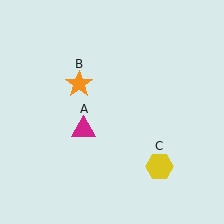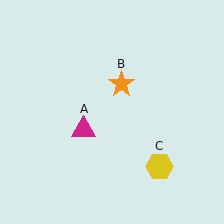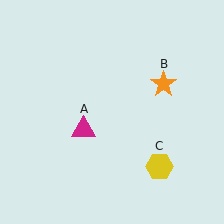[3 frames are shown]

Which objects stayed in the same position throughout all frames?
Magenta triangle (object A) and yellow hexagon (object C) remained stationary.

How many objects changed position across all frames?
1 object changed position: orange star (object B).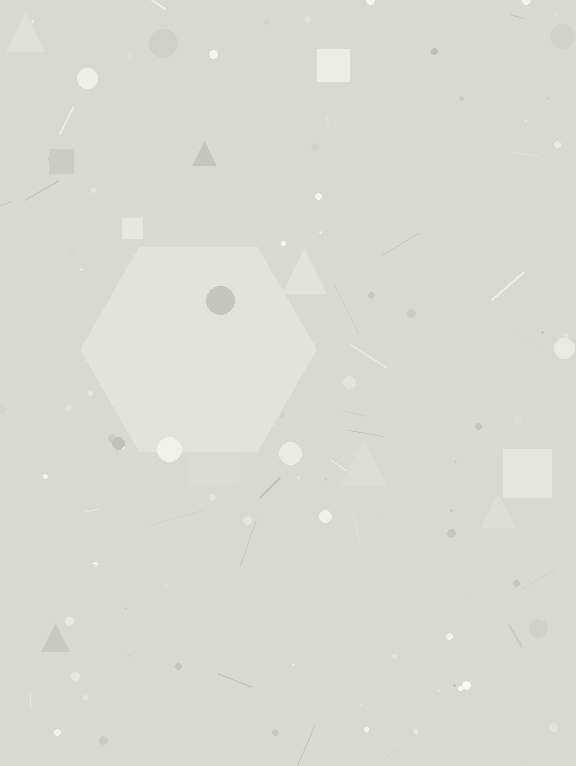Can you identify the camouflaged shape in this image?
The camouflaged shape is a hexagon.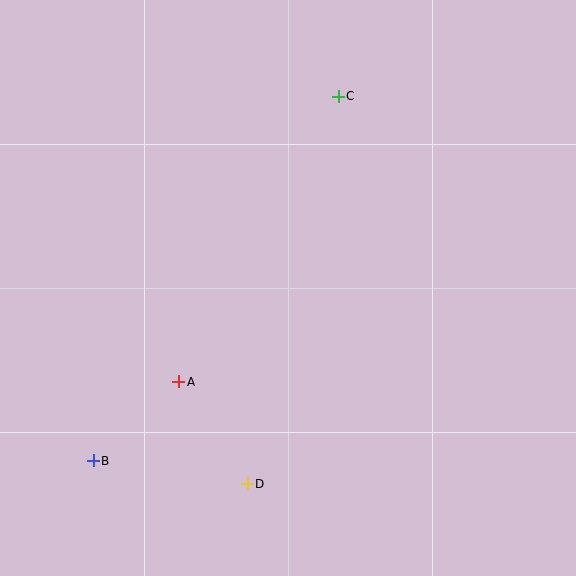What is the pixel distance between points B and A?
The distance between B and A is 116 pixels.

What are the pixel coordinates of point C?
Point C is at (338, 96).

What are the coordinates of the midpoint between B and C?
The midpoint between B and C is at (216, 279).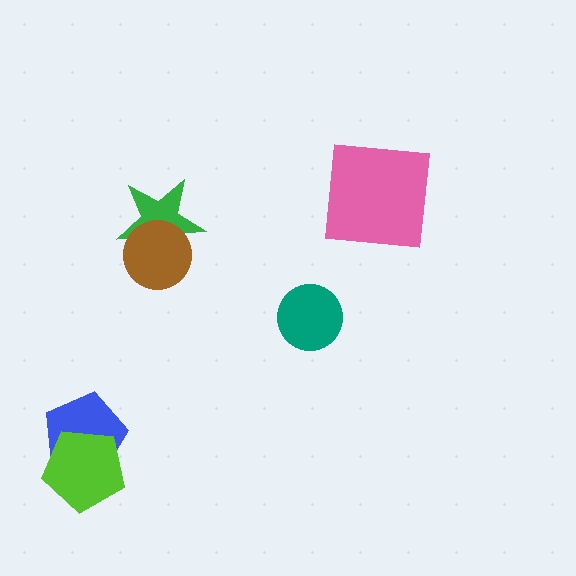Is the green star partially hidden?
Yes, it is partially covered by another shape.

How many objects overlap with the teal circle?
0 objects overlap with the teal circle.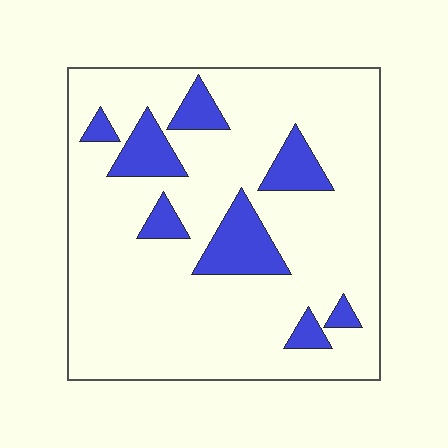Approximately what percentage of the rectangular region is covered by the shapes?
Approximately 15%.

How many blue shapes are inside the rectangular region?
8.